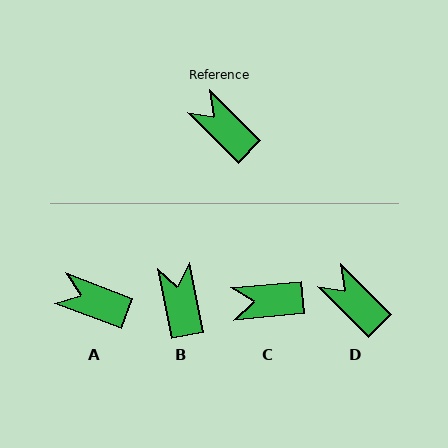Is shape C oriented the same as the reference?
No, it is off by about 50 degrees.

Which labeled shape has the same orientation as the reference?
D.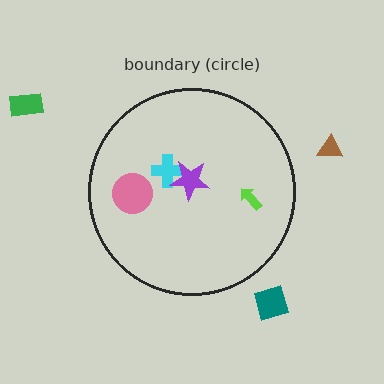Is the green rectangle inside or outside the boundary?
Outside.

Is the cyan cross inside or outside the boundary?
Inside.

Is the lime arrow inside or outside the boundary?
Inside.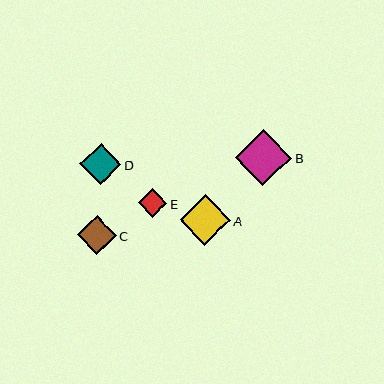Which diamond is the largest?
Diamond B is the largest with a size of approximately 56 pixels.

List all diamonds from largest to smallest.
From largest to smallest: B, A, D, C, E.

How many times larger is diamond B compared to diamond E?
Diamond B is approximately 2.0 times the size of diamond E.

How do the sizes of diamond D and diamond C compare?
Diamond D and diamond C are approximately the same size.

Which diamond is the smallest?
Diamond E is the smallest with a size of approximately 28 pixels.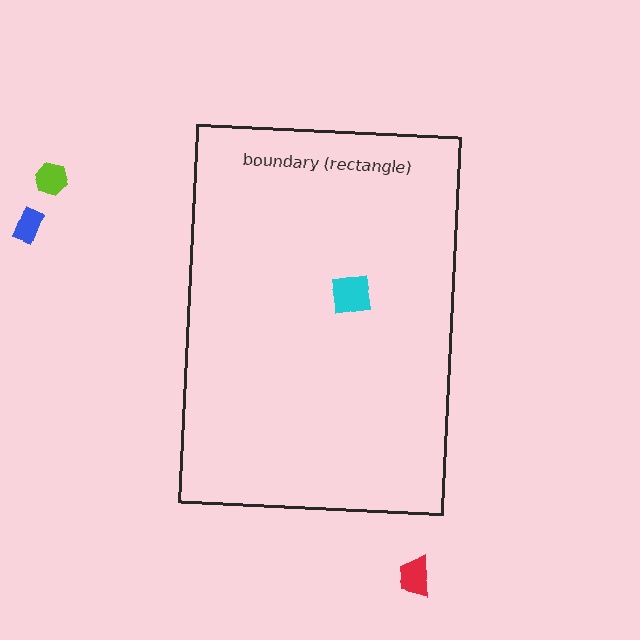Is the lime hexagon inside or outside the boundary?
Outside.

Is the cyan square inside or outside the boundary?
Inside.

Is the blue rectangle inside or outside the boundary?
Outside.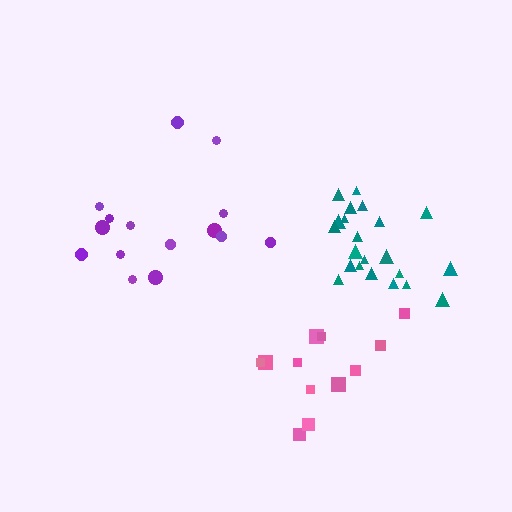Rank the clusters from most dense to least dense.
teal, pink, purple.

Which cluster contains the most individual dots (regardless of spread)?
Teal (22).